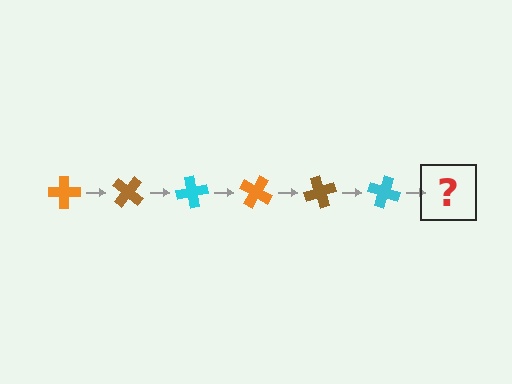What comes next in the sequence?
The next element should be an orange cross, rotated 240 degrees from the start.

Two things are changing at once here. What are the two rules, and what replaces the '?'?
The two rules are that it rotates 40 degrees each step and the color cycles through orange, brown, and cyan. The '?' should be an orange cross, rotated 240 degrees from the start.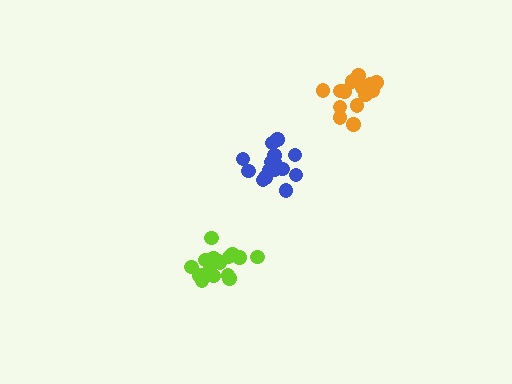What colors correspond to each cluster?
The clusters are colored: blue, lime, orange.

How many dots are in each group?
Group 1: 16 dots, Group 2: 16 dots, Group 3: 14 dots (46 total).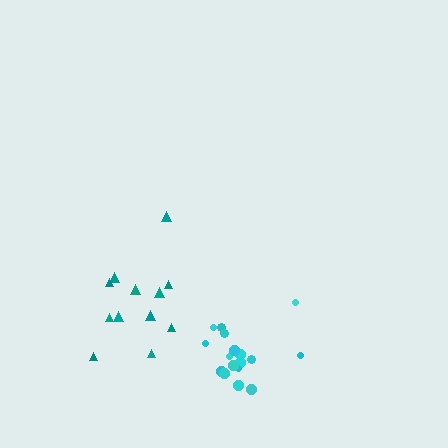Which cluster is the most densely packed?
Cyan.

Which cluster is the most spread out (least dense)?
Teal.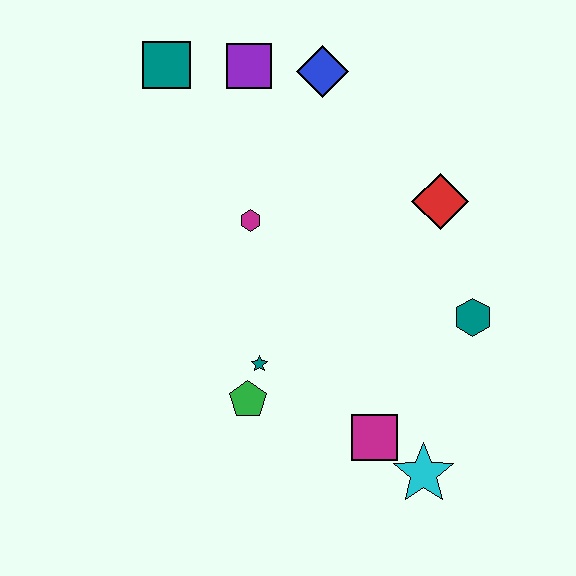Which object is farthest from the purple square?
The cyan star is farthest from the purple square.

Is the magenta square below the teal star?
Yes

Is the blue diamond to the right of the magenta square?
No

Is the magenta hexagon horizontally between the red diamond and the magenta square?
No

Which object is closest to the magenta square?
The cyan star is closest to the magenta square.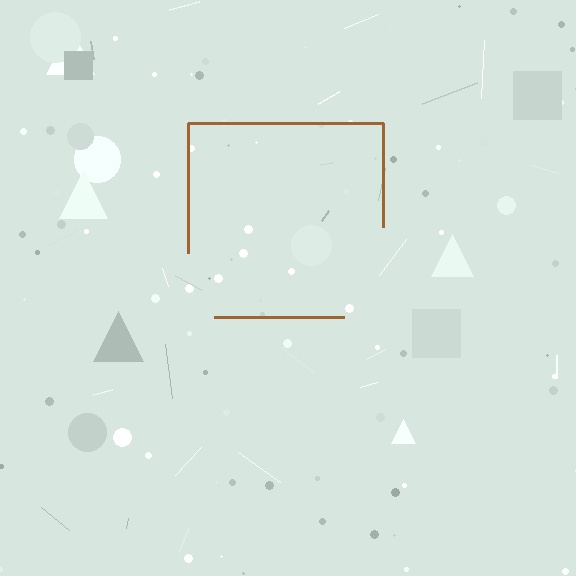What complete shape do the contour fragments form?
The contour fragments form a square.